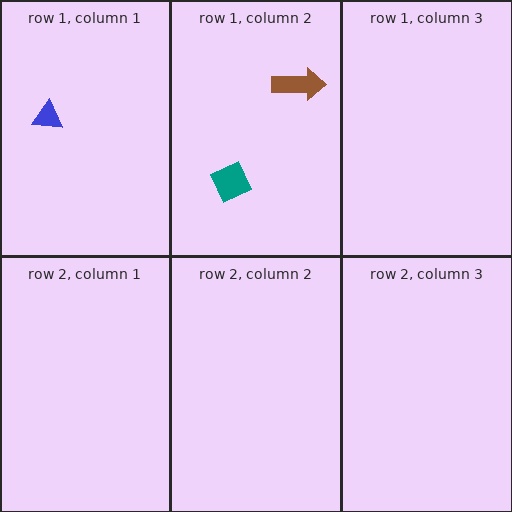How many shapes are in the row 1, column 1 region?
1.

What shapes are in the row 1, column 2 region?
The brown arrow, the teal diamond.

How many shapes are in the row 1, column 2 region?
2.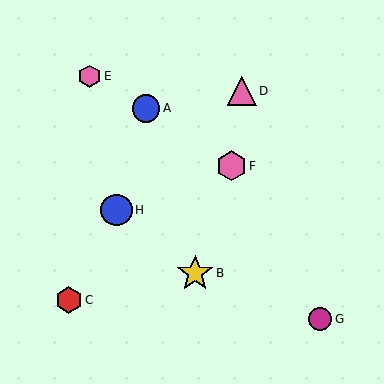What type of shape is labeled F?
Shape F is a pink hexagon.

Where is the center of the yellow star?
The center of the yellow star is at (195, 273).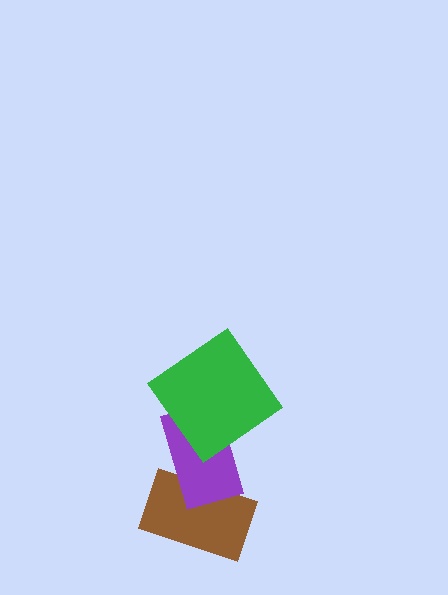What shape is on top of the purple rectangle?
The green diamond is on top of the purple rectangle.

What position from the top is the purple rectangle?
The purple rectangle is 2nd from the top.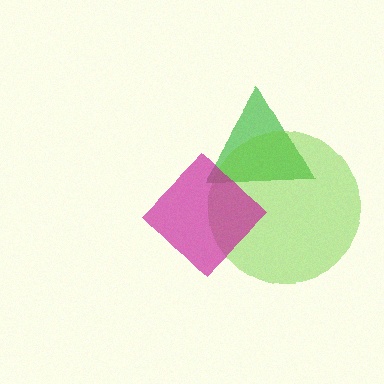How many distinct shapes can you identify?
There are 3 distinct shapes: a green triangle, a lime circle, a magenta diamond.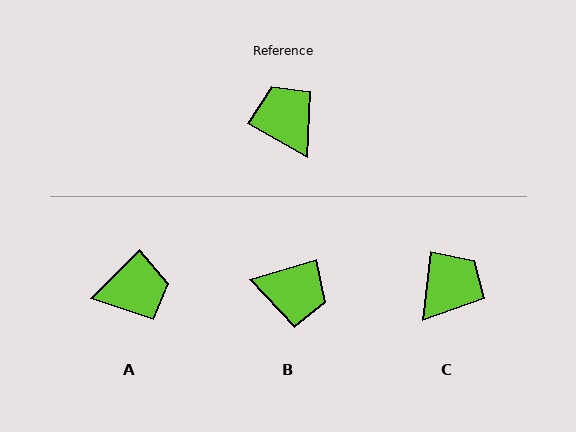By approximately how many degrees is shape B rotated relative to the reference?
Approximately 135 degrees clockwise.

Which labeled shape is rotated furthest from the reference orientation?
B, about 135 degrees away.